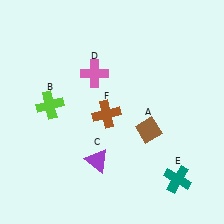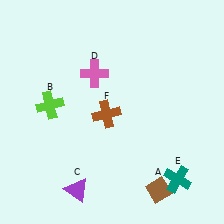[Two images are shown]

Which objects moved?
The objects that moved are: the brown diamond (A), the purple triangle (C).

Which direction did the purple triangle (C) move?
The purple triangle (C) moved down.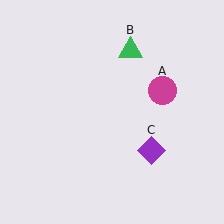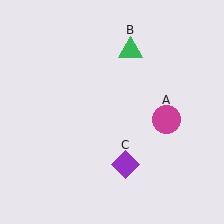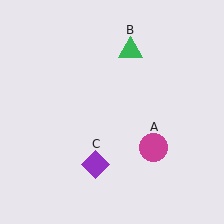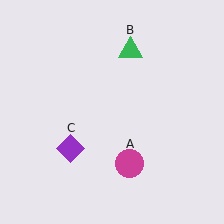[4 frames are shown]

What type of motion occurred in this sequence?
The magenta circle (object A), purple diamond (object C) rotated clockwise around the center of the scene.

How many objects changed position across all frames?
2 objects changed position: magenta circle (object A), purple diamond (object C).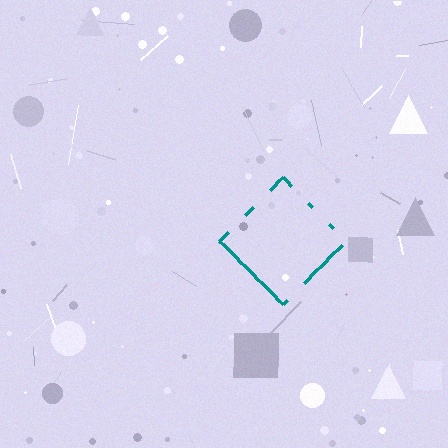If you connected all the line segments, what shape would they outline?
They would outline a diamond.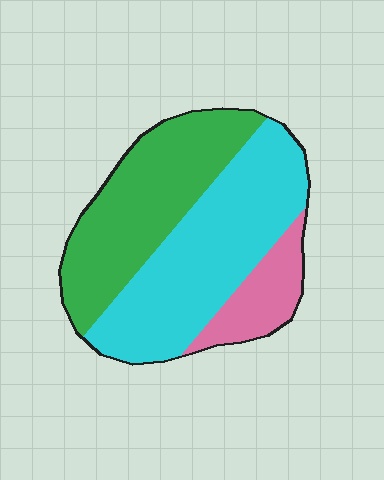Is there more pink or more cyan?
Cyan.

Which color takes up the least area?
Pink, at roughly 15%.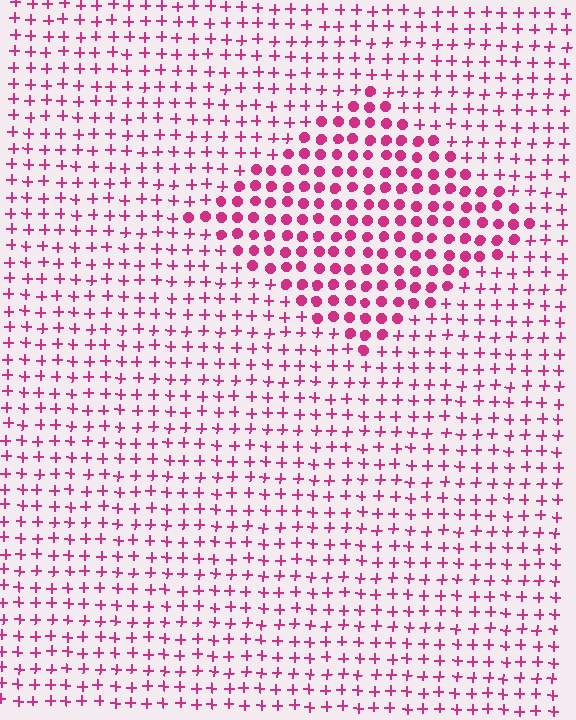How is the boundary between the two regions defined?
The boundary is defined by a change in element shape: circles inside vs. plus signs outside. All elements share the same color and spacing.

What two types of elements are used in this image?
The image uses circles inside the diamond region and plus signs outside it.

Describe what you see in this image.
The image is filled with small magenta elements arranged in a uniform grid. A diamond-shaped region contains circles, while the surrounding area contains plus signs. The boundary is defined purely by the change in element shape.